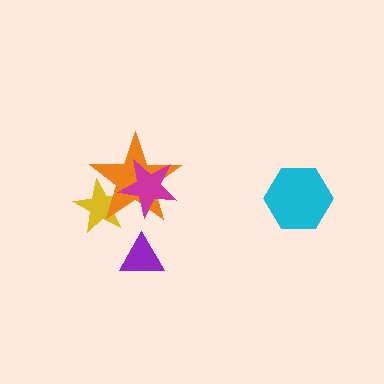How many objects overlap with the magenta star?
2 objects overlap with the magenta star.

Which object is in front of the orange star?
The magenta star is in front of the orange star.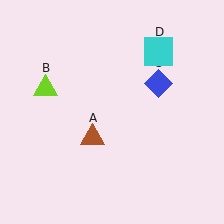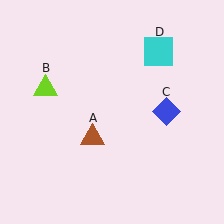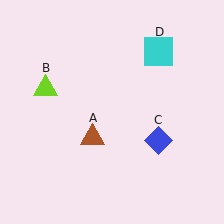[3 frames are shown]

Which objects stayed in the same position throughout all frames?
Brown triangle (object A) and lime triangle (object B) and cyan square (object D) remained stationary.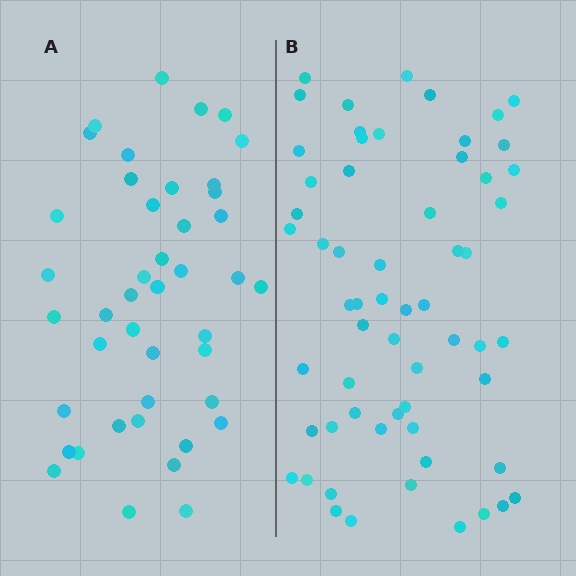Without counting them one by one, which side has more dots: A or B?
Region B (the right region) has more dots.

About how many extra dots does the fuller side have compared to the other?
Region B has approximately 15 more dots than region A.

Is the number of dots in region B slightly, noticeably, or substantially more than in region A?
Region B has noticeably more, but not dramatically so. The ratio is roughly 1.4 to 1.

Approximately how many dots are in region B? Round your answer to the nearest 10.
About 60 dots.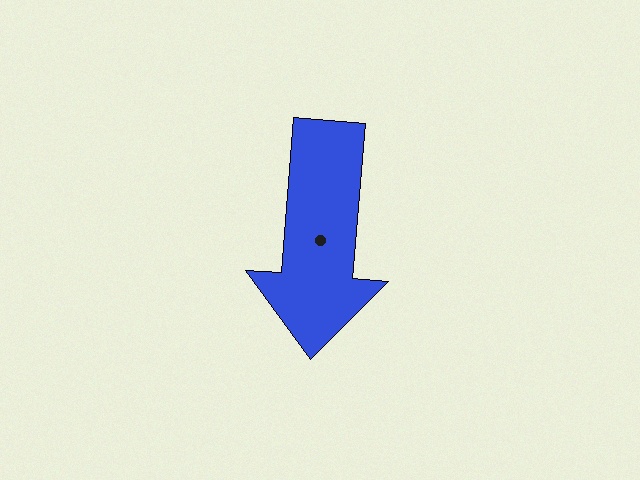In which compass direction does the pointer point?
South.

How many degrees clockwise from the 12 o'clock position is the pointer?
Approximately 185 degrees.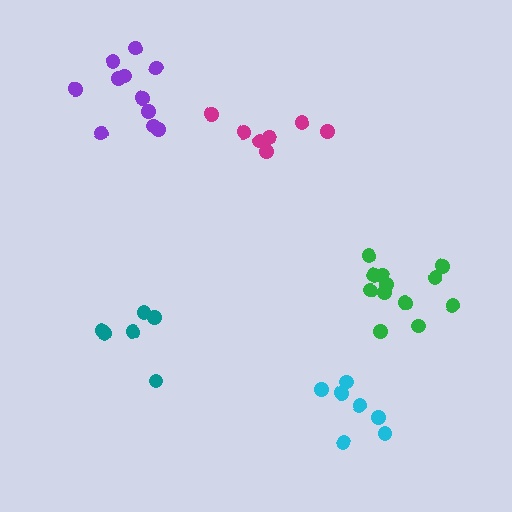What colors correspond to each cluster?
The clusters are colored: purple, cyan, magenta, teal, green.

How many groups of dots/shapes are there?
There are 5 groups.